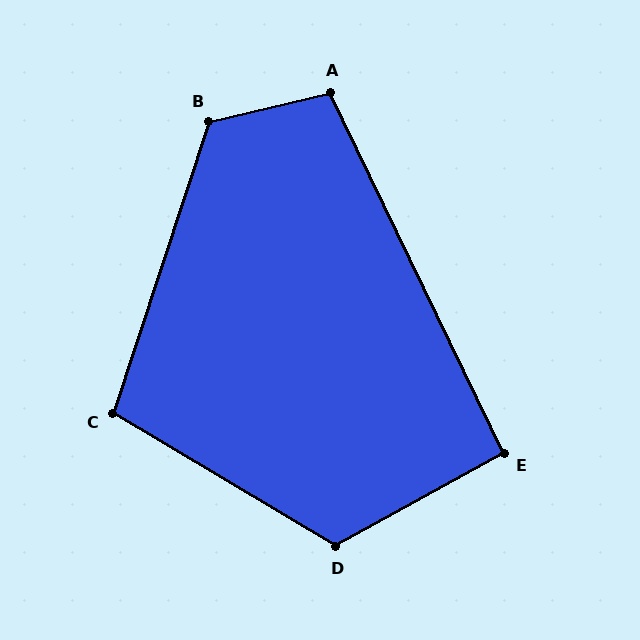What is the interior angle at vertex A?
Approximately 102 degrees (obtuse).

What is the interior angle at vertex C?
Approximately 103 degrees (obtuse).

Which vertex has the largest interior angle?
B, at approximately 122 degrees.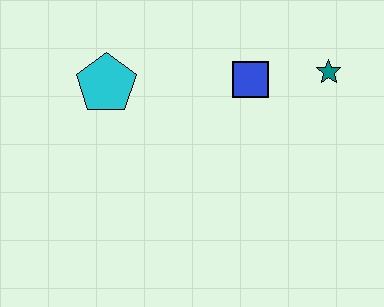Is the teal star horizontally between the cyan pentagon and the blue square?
No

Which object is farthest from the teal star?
The cyan pentagon is farthest from the teal star.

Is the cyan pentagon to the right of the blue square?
No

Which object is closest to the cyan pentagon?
The blue square is closest to the cyan pentagon.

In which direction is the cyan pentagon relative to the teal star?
The cyan pentagon is to the left of the teal star.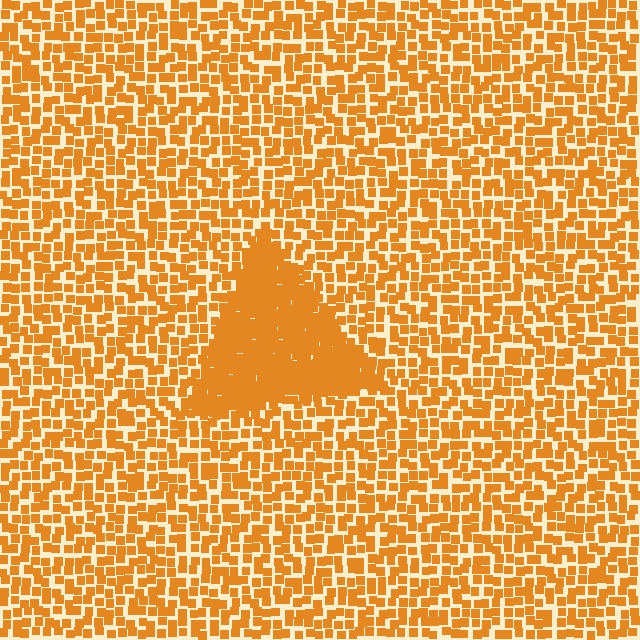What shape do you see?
I see a triangle.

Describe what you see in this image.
The image contains small orange elements arranged at two different densities. A triangle-shaped region is visible where the elements are more densely packed than the surrounding area.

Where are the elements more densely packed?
The elements are more densely packed inside the triangle boundary.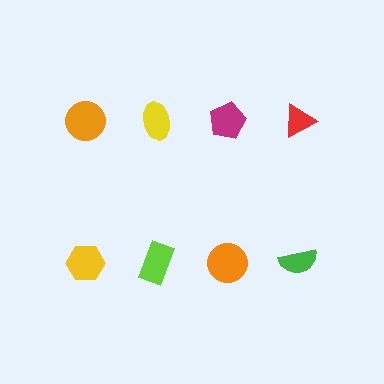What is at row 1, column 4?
A red triangle.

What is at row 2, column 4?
A green semicircle.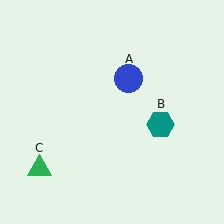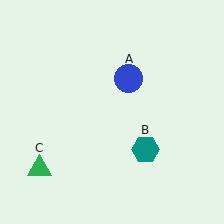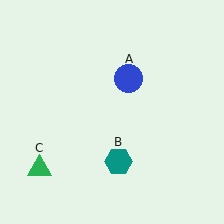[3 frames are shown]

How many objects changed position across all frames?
1 object changed position: teal hexagon (object B).